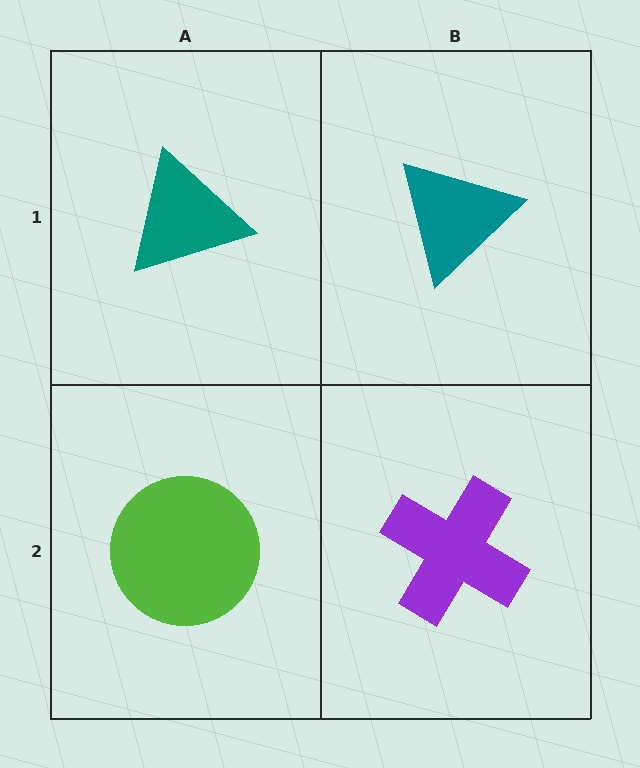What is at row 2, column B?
A purple cross.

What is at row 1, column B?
A teal triangle.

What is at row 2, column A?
A lime circle.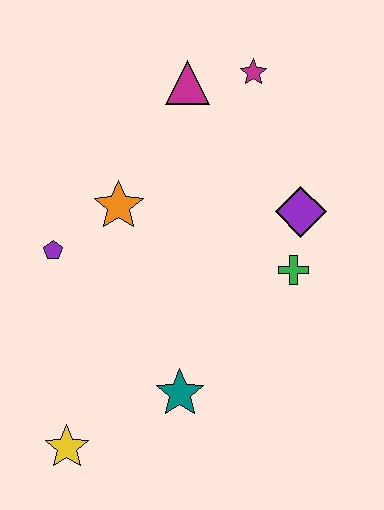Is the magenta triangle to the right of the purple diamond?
No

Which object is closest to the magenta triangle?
The magenta star is closest to the magenta triangle.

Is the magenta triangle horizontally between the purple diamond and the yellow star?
Yes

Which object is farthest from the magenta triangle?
The yellow star is farthest from the magenta triangle.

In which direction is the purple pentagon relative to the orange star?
The purple pentagon is to the left of the orange star.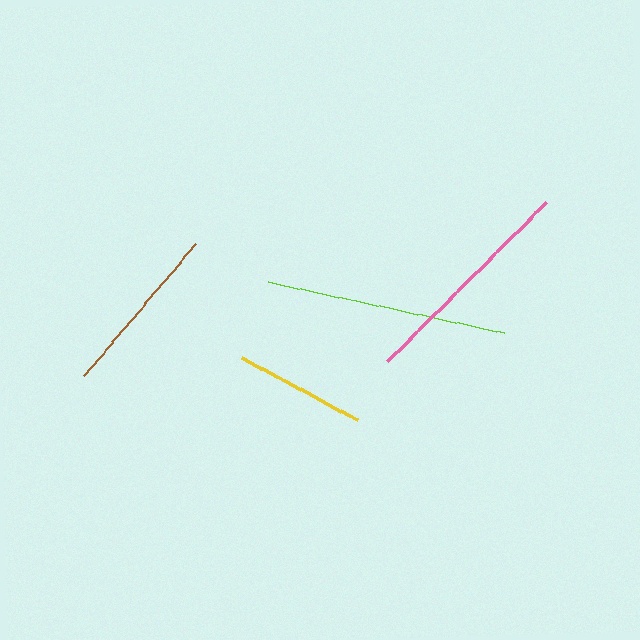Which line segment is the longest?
The lime line is the longest at approximately 241 pixels.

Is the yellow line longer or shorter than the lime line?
The lime line is longer than the yellow line.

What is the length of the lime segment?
The lime segment is approximately 241 pixels long.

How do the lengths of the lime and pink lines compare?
The lime and pink lines are approximately the same length.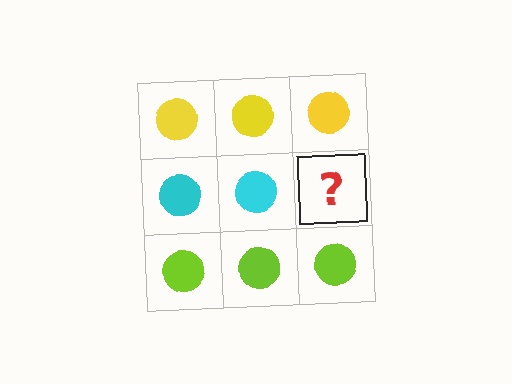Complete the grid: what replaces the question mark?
The question mark should be replaced with a cyan circle.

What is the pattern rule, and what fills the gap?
The rule is that each row has a consistent color. The gap should be filled with a cyan circle.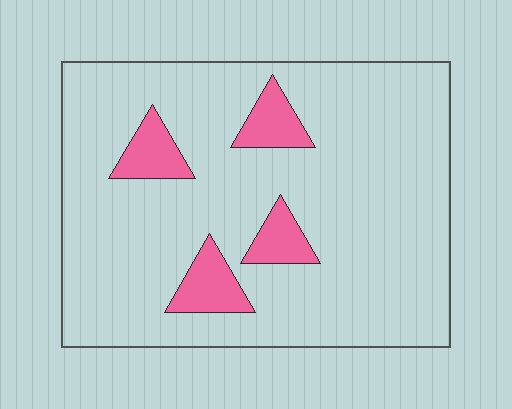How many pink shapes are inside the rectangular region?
4.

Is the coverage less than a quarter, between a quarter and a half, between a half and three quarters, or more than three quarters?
Less than a quarter.